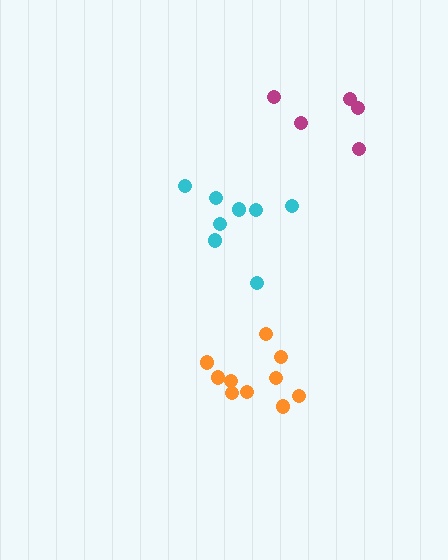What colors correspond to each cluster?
The clusters are colored: magenta, orange, cyan.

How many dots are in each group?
Group 1: 5 dots, Group 2: 10 dots, Group 3: 8 dots (23 total).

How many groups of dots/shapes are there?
There are 3 groups.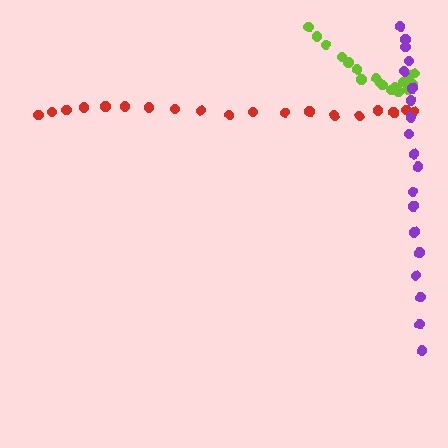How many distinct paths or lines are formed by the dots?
There are 3 distinct paths.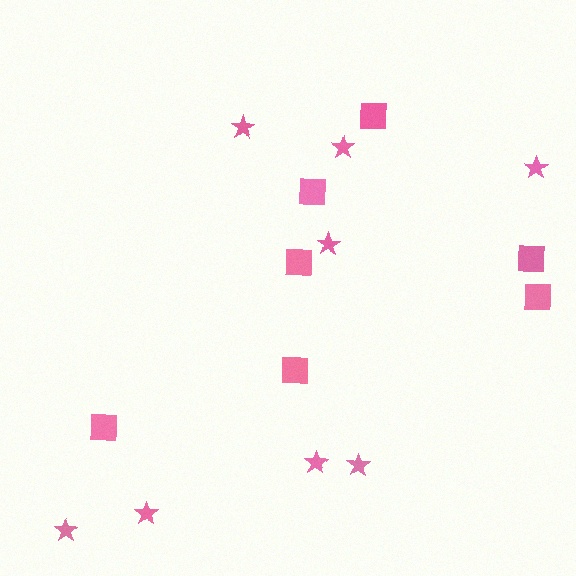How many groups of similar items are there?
There are 2 groups: one group of squares (7) and one group of stars (8).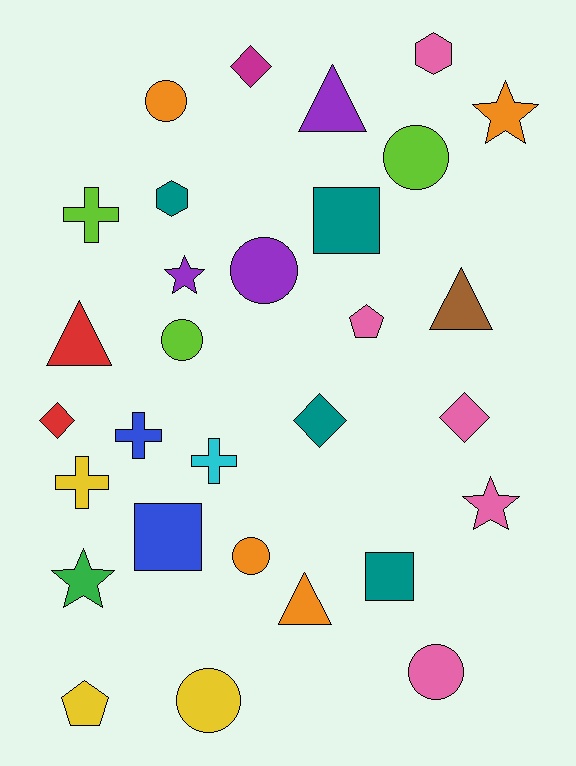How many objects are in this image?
There are 30 objects.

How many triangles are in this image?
There are 4 triangles.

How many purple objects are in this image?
There are 3 purple objects.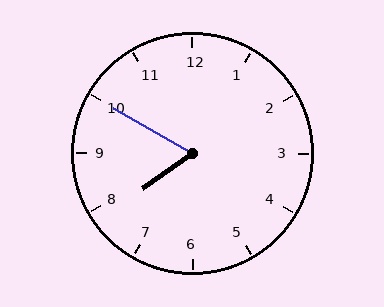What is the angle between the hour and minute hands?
Approximately 65 degrees.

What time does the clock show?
7:50.